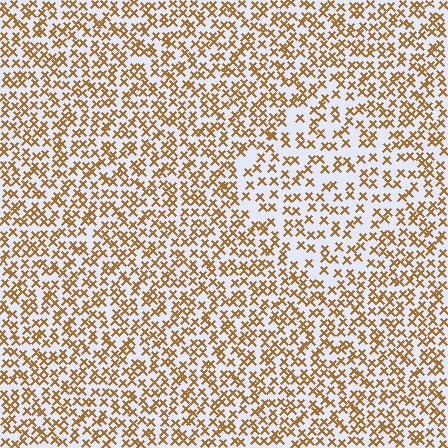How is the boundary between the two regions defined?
The boundary is defined by a change in element density (approximately 1.6x ratio). All elements are the same color, size, and shape.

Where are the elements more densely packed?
The elements are more densely packed outside the diamond boundary.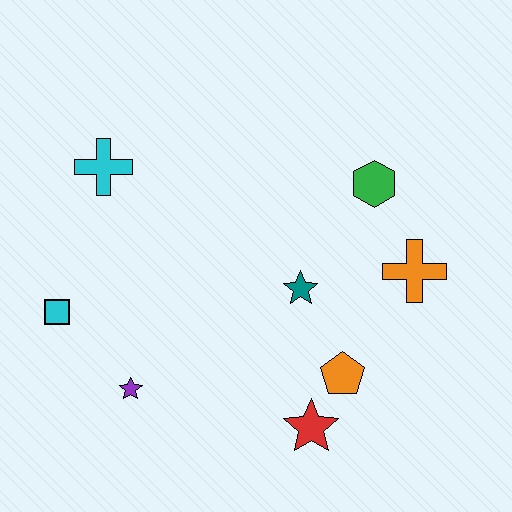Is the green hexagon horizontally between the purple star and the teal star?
No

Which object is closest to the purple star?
The cyan square is closest to the purple star.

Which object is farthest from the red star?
The cyan cross is farthest from the red star.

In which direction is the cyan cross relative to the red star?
The cyan cross is above the red star.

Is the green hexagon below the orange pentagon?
No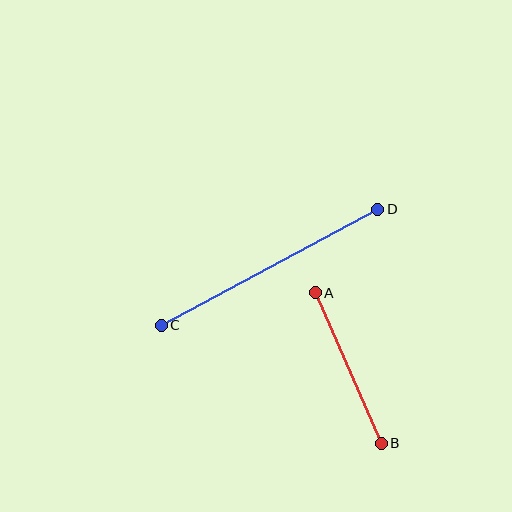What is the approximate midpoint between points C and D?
The midpoint is at approximately (270, 267) pixels.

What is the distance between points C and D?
The distance is approximately 246 pixels.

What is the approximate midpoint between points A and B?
The midpoint is at approximately (348, 368) pixels.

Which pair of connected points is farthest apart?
Points C and D are farthest apart.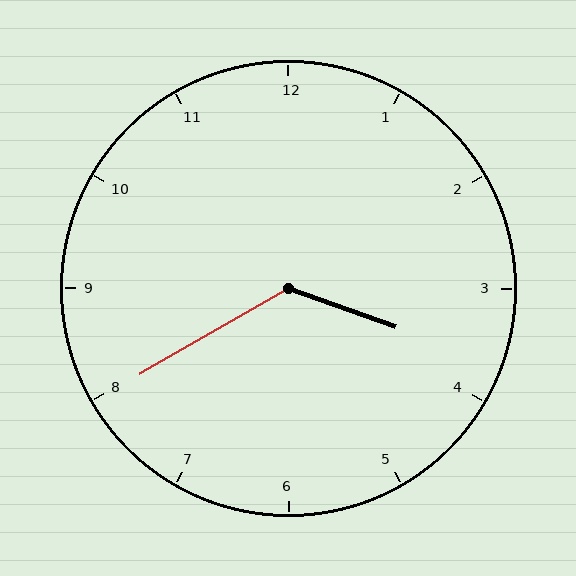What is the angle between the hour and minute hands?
Approximately 130 degrees.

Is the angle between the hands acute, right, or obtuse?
It is obtuse.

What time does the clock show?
3:40.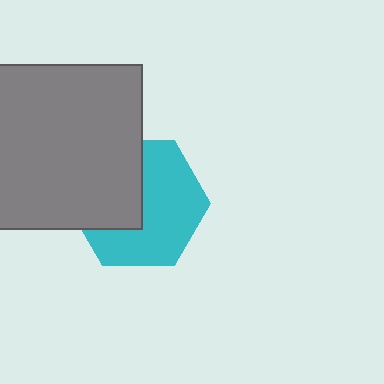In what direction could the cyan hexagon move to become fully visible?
The cyan hexagon could move toward the lower-right. That would shift it out from behind the gray rectangle entirely.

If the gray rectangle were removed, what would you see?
You would see the complete cyan hexagon.